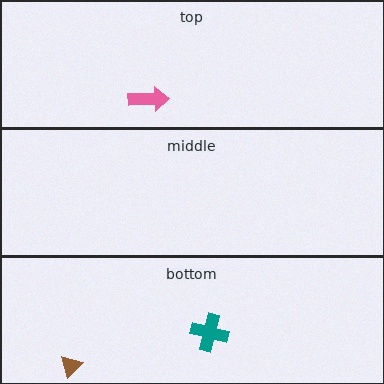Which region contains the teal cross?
The bottom region.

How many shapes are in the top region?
1.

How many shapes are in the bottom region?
2.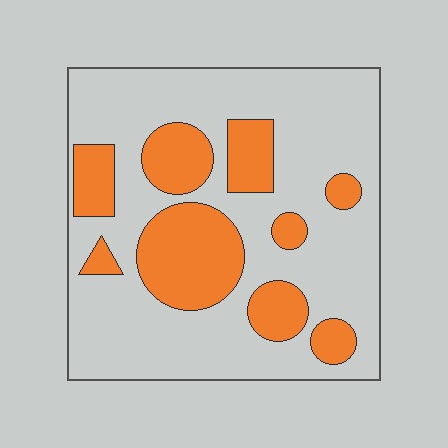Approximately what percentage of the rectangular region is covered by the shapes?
Approximately 30%.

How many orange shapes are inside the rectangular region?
9.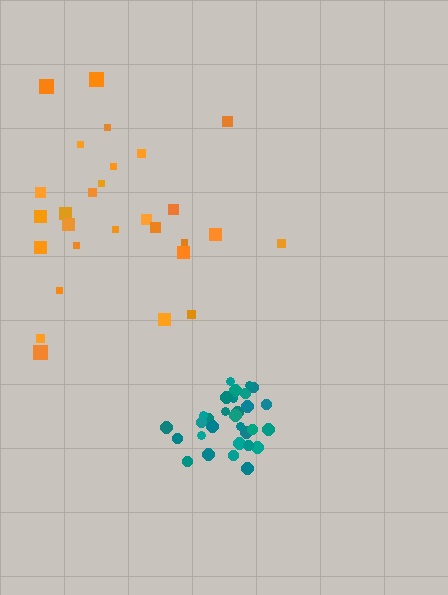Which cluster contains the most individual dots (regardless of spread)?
Teal (30).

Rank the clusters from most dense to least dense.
teal, orange.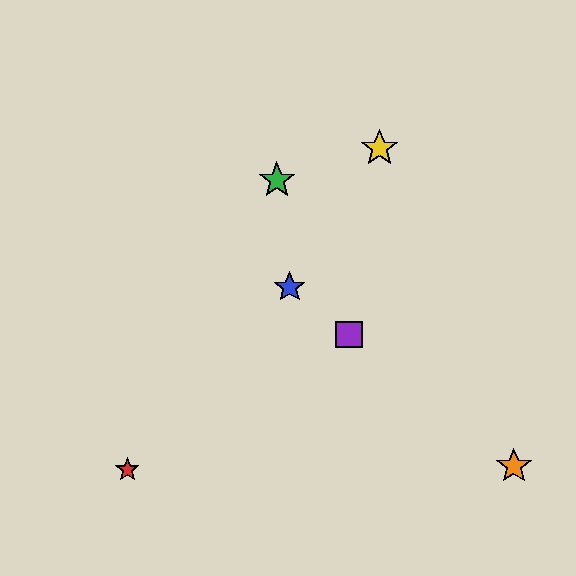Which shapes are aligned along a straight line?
The blue star, the purple square, the orange star are aligned along a straight line.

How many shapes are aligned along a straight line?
3 shapes (the blue star, the purple square, the orange star) are aligned along a straight line.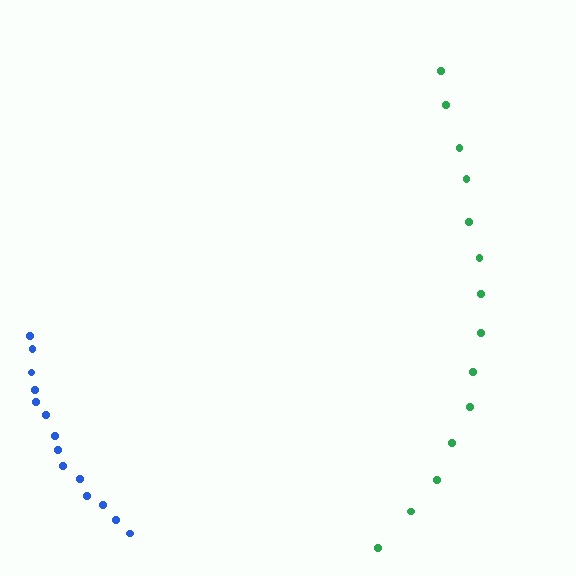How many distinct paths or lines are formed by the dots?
There are 2 distinct paths.